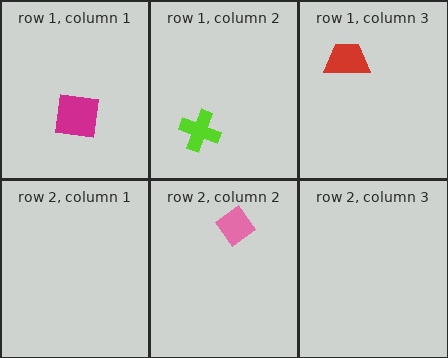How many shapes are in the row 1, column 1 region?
1.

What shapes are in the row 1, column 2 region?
The lime cross.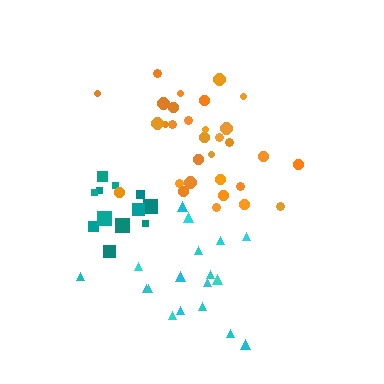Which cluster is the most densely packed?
Teal.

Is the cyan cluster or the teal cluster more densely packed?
Teal.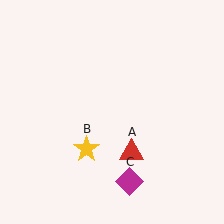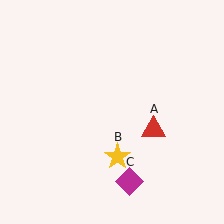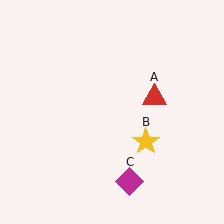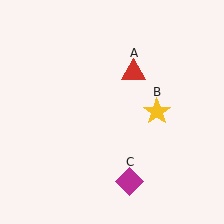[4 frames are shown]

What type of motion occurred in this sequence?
The red triangle (object A), yellow star (object B) rotated counterclockwise around the center of the scene.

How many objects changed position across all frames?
2 objects changed position: red triangle (object A), yellow star (object B).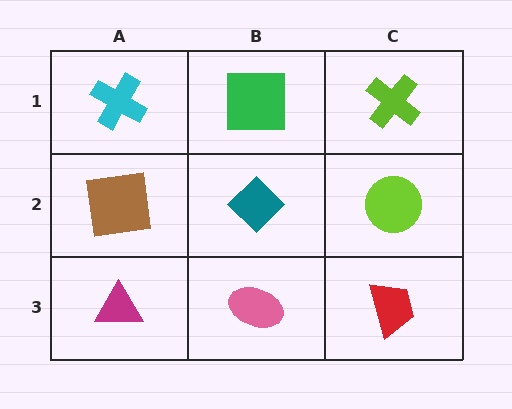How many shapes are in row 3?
3 shapes.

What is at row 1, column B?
A green square.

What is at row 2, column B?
A teal diamond.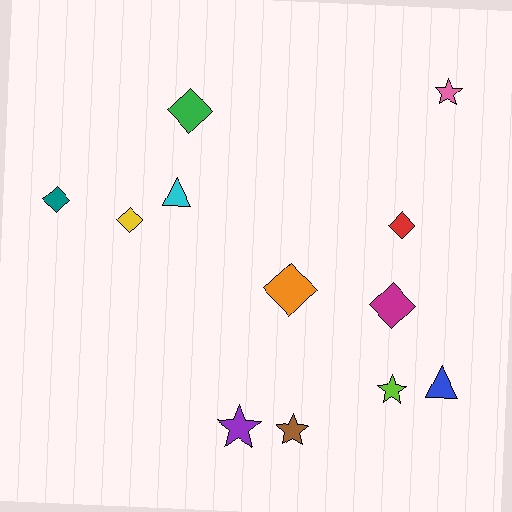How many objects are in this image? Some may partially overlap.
There are 12 objects.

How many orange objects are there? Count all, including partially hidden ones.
There is 1 orange object.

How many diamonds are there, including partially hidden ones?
There are 6 diamonds.